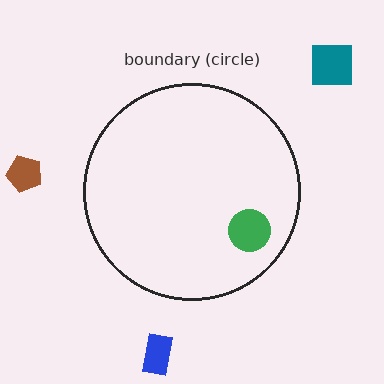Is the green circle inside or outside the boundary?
Inside.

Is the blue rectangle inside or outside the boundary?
Outside.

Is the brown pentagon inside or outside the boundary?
Outside.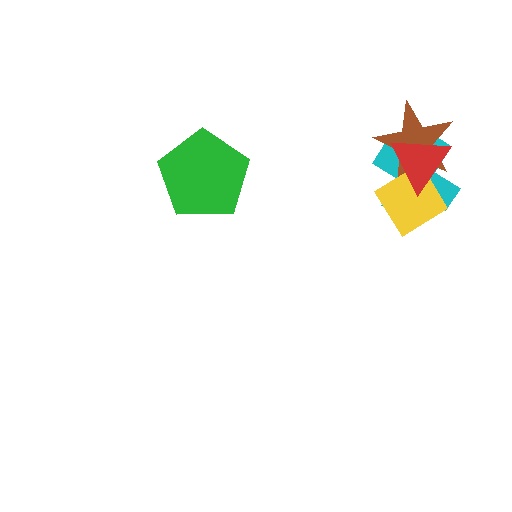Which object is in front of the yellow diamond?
The red triangle is in front of the yellow diamond.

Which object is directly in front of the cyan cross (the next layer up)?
The brown star is directly in front of the cyan cross.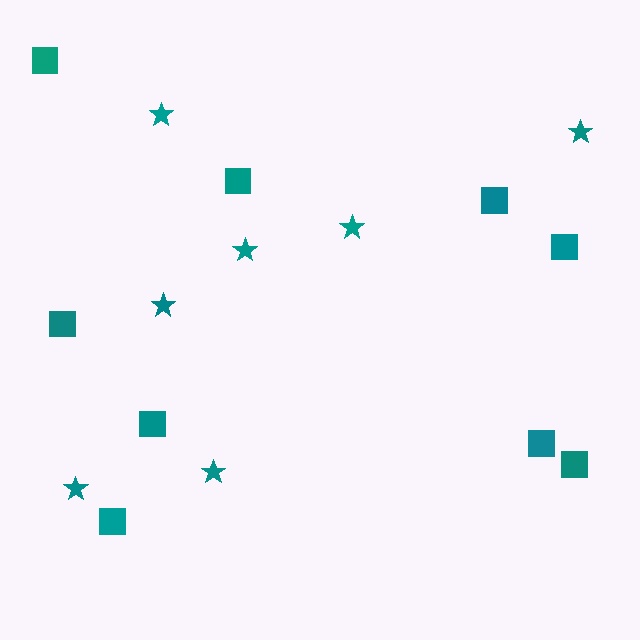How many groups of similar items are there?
There are 2 groups: one group of squares (9) and one group of stars (7).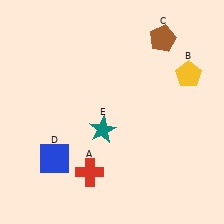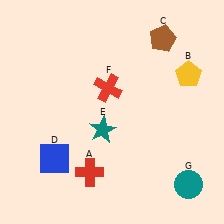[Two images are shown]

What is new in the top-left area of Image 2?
A red cross (F) was added in the top-left area of Image 2.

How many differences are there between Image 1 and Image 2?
There are 2 differences between the two images.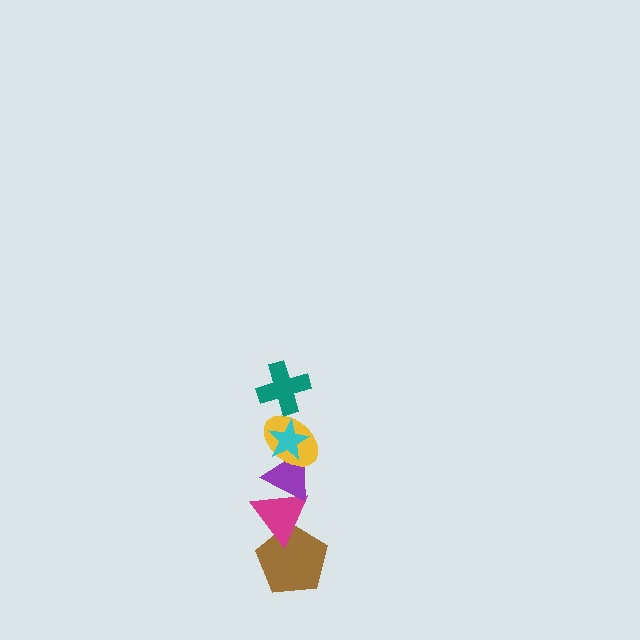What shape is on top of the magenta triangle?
The purple triangle is on top of the magenta triangle.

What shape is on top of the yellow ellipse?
The cyan star is on top of the yellow ellipse.